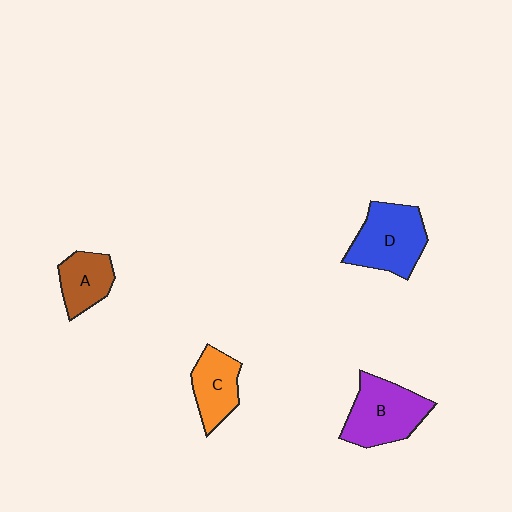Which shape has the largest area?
Shape B (purple).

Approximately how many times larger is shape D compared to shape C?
Approximately 1.4 times.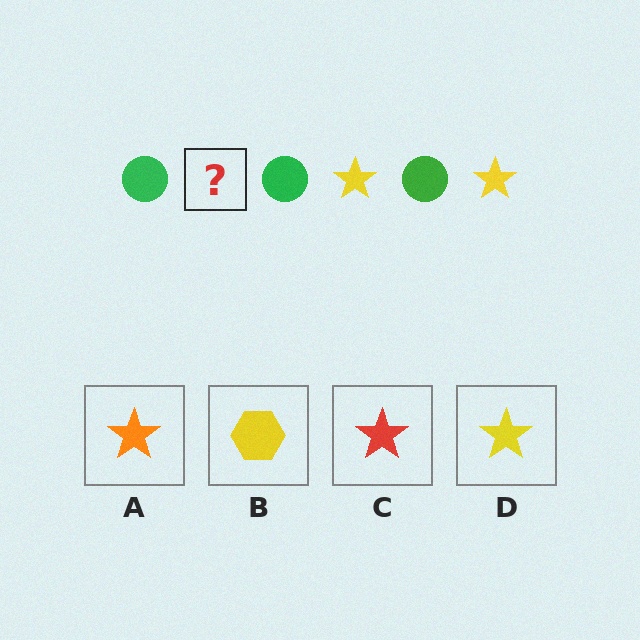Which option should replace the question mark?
Option D.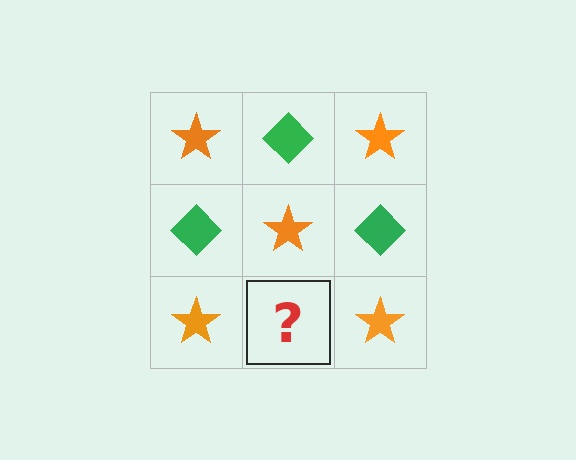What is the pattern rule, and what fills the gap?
The rule is that it alternates orange star and green diamond in a checkerboard pattern. The gap should be filled with a green diamond.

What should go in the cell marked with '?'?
The missing cell should contain a green diamond.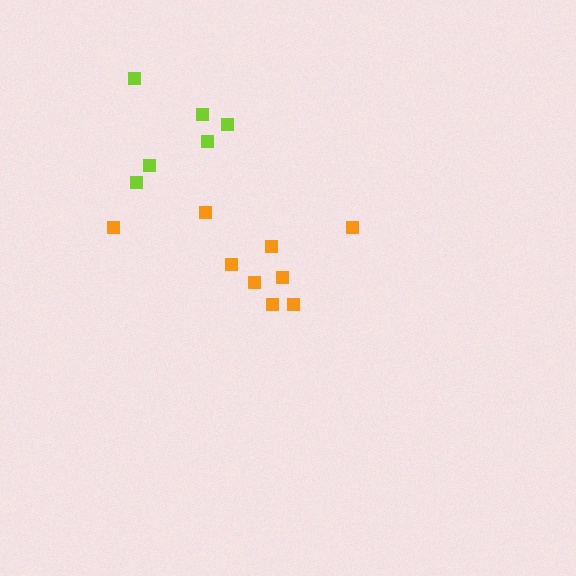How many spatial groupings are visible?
There are 2 spatial groupings.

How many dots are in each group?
Group 1: 6 dots, Group 2: 9 dots (15 total).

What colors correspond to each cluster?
The clusters are colored: lime, orange.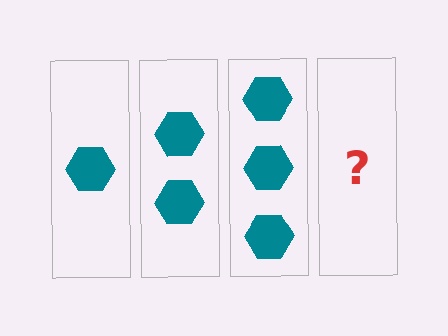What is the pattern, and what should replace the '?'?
The pattern is that each step adds one more hexagon. The '?' should be 4 hexagons.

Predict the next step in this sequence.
The next step is 4 hexagons.